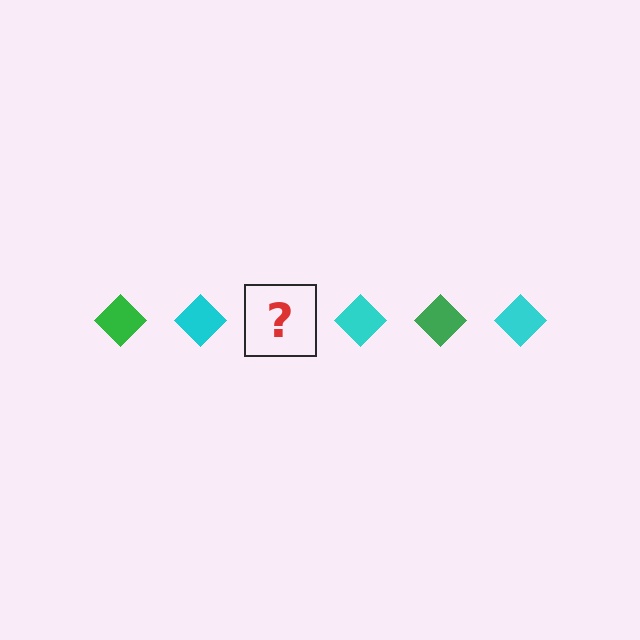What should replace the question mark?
The question mark should be replaced with a green diamond.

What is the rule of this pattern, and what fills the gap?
The rule is that the pattern cycles through green, cyan diamonds. The gap should be filled with a green diamond.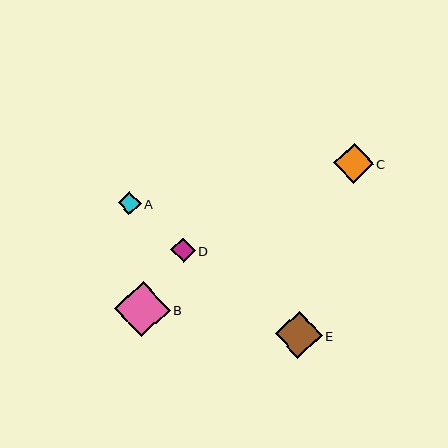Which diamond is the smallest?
Diamond A is the smallest with a size of approximately 23 pixels.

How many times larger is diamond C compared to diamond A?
Diamond C is approximately 1.7 times the size of diamond A.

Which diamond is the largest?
Diamond B is the largest with a size of approximately 55 pixels.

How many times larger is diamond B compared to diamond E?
Diamond B is approximately 1.2 times the size of diamond E.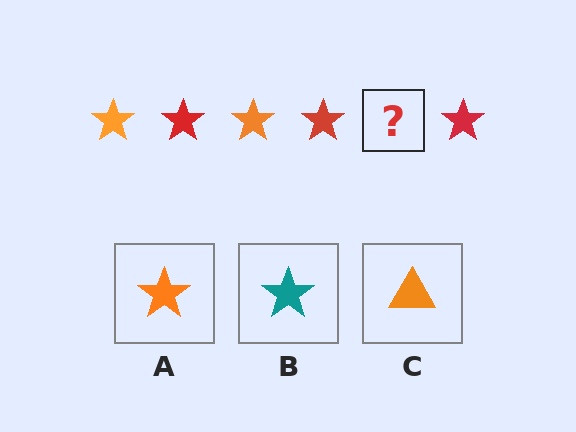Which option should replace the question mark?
Option A.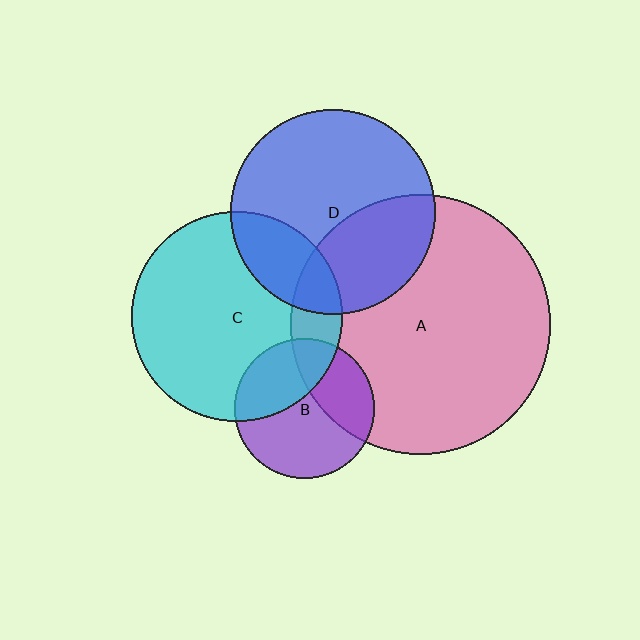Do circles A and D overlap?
Yes.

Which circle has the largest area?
Circle A (pink).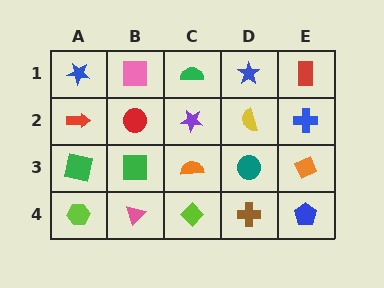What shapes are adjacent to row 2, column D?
A blue star (row 1, column D), a teal circle (row 3, column D), a purple star (row 2, column C), a blue cross (row 2, column E).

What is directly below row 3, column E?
A blue pentagon.